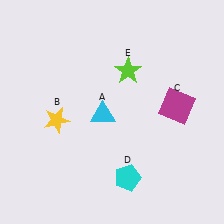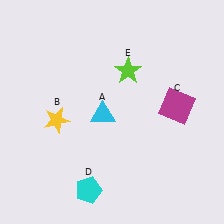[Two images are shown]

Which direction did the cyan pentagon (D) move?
The cyan pentagon (D) moved left.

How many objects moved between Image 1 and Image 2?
1 object moved between the two images.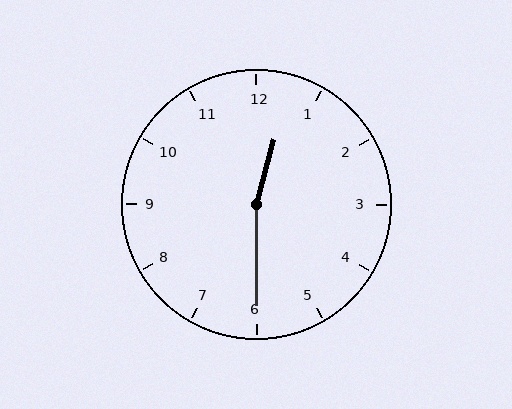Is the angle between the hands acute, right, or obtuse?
It is obtuse.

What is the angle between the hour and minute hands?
Approximately 165 degrees.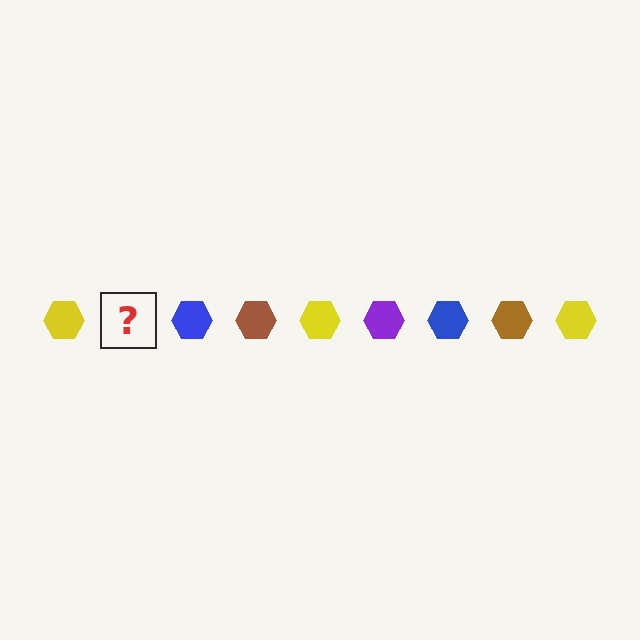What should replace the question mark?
The question mark should be replaced with a purple hexagon.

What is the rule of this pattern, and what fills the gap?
The rule is that the pattern cycles through yellow, purple, blue, brown hexagons. The gap should be filled with a purple hexagon.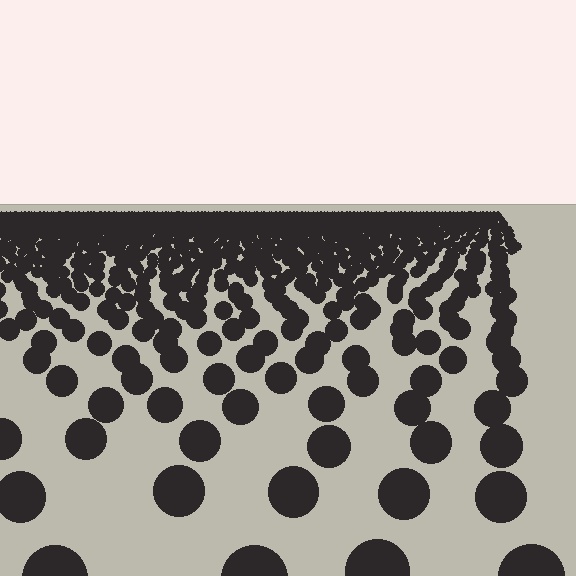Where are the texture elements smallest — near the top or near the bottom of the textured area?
Near the top.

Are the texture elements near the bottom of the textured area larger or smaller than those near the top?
Larger. Near the bottom, elements are closer to the viewer and appear at a bigger on-screen size.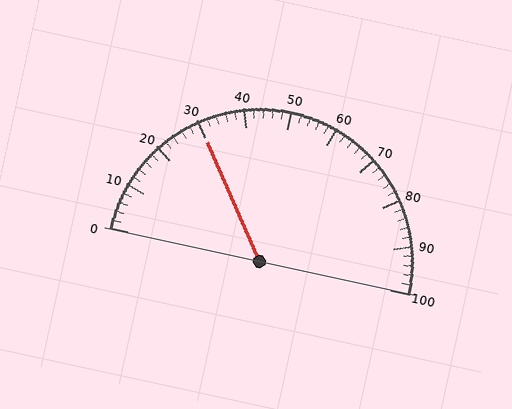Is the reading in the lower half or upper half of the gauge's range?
The reading is in the lower half of the range (0 to 100).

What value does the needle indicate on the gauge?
The needle indicates approximately 30.